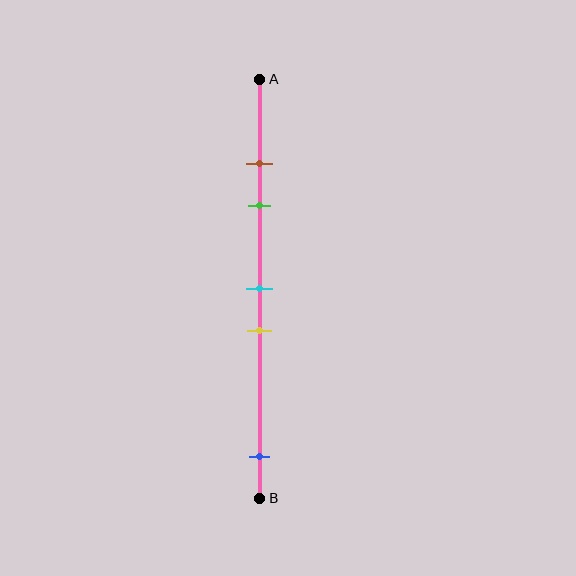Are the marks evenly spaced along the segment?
No, the marks are not evenly spaced.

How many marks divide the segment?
There are 5 marks dividing the segment.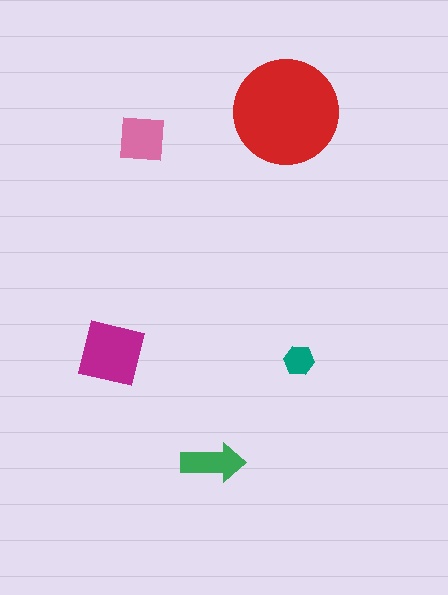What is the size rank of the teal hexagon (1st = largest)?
5th.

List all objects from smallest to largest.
The teal hexagon, the green arrow, the pink square, the magenta square, the red circle.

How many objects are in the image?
There are 5 objects in the image.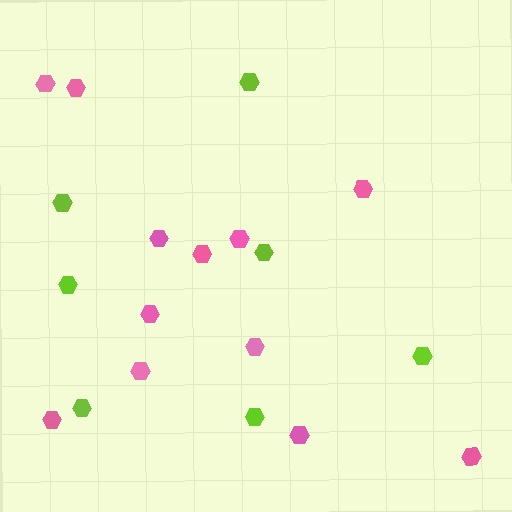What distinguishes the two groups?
There are 2 groups: one group of lime hexagons (7) and one group of pink hexagons (12).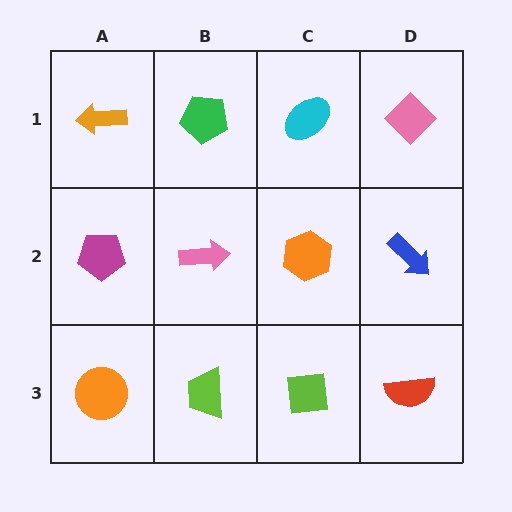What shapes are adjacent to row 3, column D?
A blue arrow (row 2, column D), a lime square (row 3, column C).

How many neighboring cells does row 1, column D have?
2.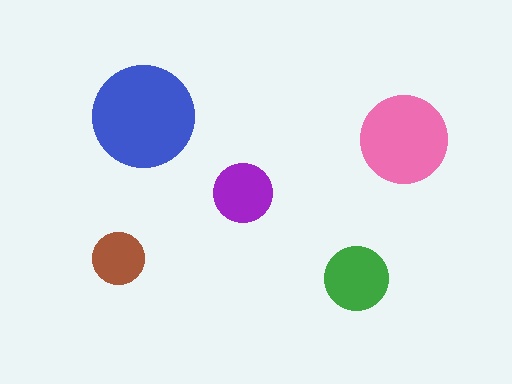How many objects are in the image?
There are 5 objects in the image.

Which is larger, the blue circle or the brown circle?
The blue one.